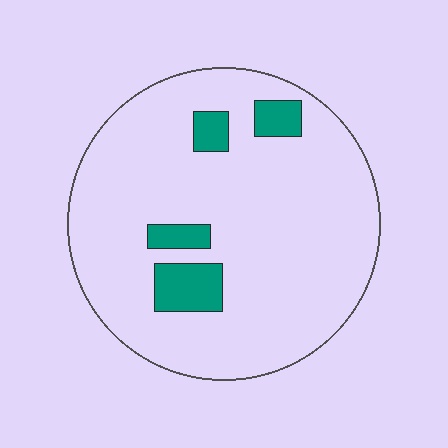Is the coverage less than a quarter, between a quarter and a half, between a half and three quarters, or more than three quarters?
Less than a quarter.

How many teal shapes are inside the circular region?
4.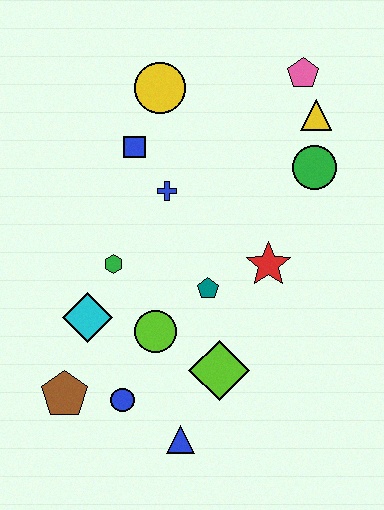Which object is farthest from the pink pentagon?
The brown pentagon is farthest from the pink pentagon.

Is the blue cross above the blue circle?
Yes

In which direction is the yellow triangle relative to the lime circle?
The yellow triangle is above the lime circle.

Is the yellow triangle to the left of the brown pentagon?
No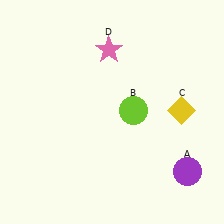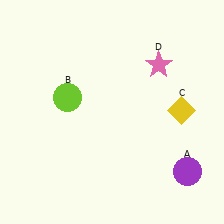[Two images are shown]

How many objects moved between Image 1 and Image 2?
2 objects moved between the two images.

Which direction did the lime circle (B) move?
The lime circle (B) moved left.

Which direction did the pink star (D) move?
The pink star (D) moved right.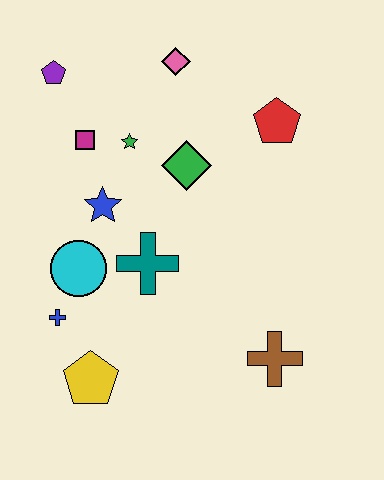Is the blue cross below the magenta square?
Yes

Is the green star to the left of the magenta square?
No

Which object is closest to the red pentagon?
The green diamond is closest to the red pentagon.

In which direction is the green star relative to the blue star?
The green star is above the blue star.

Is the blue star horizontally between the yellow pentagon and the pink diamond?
Yes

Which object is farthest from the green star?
The brown cross is farthest from the green star.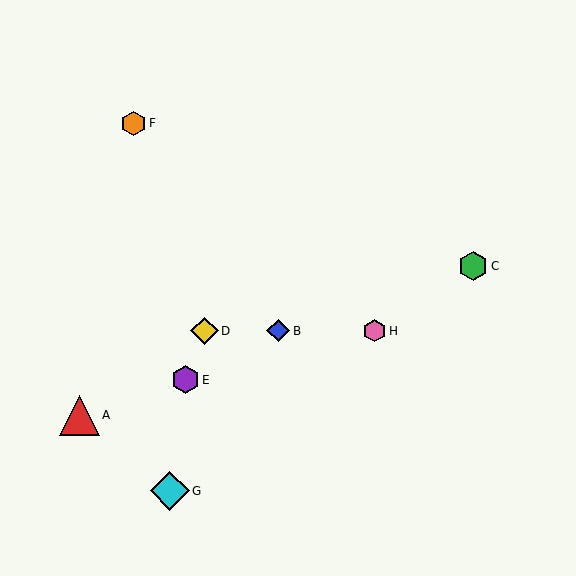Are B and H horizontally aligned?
Yes, both are at y≈331.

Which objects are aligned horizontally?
Objects B, D, H are aligned horizontally.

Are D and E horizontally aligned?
No, D is at y≈331 and E is at y≈380.